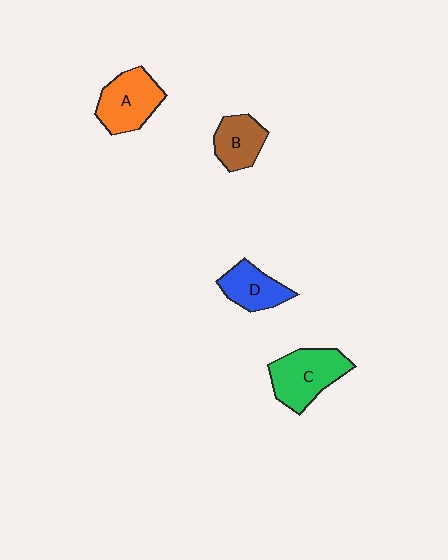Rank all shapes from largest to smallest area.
From largest to smallest: C (green), A (orange), D (blue), B (brown).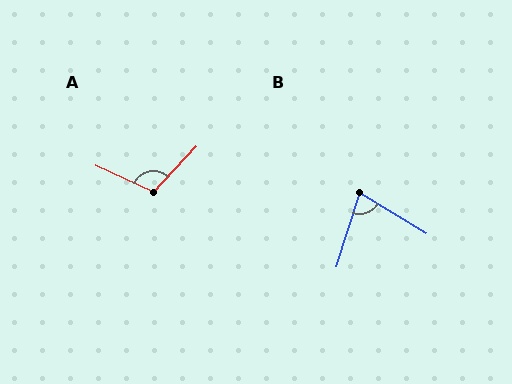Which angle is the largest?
A, at approximately 108 degrees.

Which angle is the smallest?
B, at approximately 76 degrees.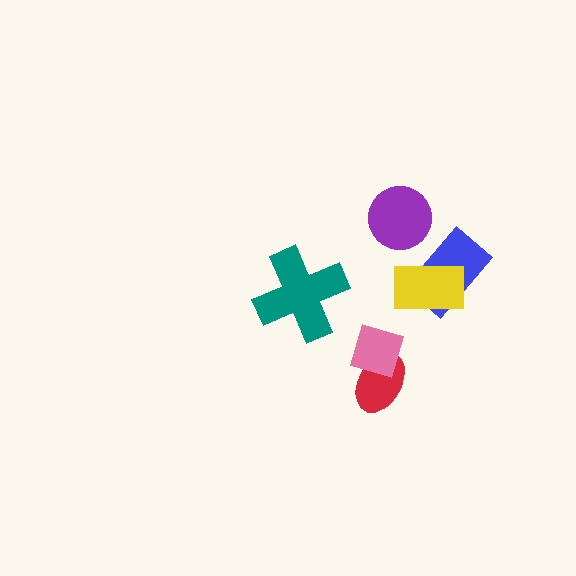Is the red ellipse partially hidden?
Yes, it is partially covered by another shape.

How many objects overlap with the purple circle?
0 objects overlap with the purple circle.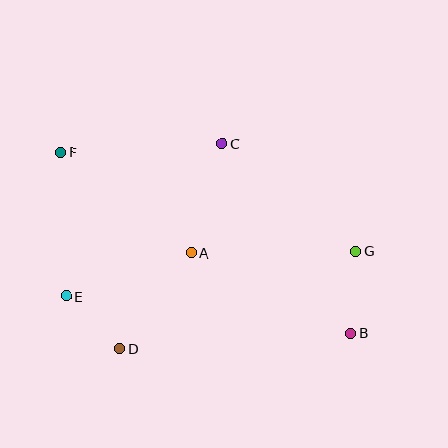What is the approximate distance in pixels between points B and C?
The distance between B and C is approximately 229 pixels.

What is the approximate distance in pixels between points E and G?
The distance between E and G is approximately 293 pixels.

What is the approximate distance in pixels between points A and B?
The distance between A and B is approximately 178 pixels.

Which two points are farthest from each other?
Points B and F are farthest from each other.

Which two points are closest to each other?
Points D and E are closest to each other.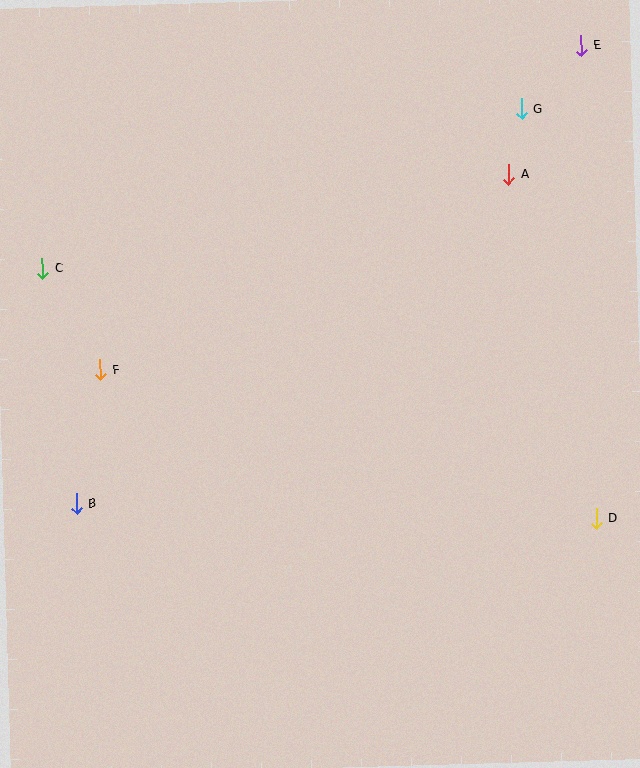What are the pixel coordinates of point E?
Point E is at (581, 46).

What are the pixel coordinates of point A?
Point A is at (509, 174).